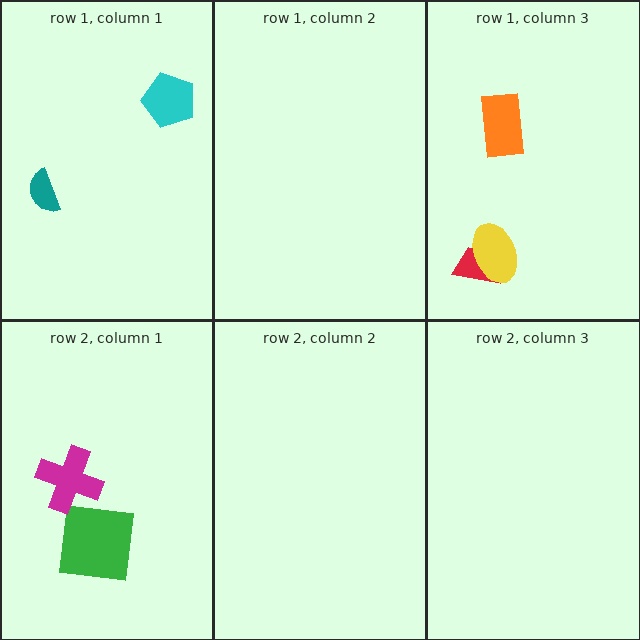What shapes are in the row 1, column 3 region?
The orange rectangle, the red trapezoid, the yellow ellipse.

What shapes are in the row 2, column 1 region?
The green square, the magenta cross.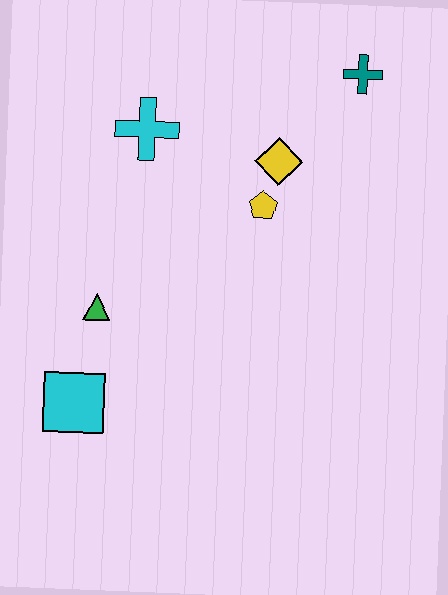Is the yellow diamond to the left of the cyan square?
No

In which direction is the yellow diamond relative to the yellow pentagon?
The yellow diamond is above the yellow pentagon.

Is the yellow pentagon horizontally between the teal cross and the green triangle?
Yes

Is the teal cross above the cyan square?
Yes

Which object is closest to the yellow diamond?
The yellow pentagon is closest to the yellow diamond.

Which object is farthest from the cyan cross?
The cyan square is farthest from the cyan cross.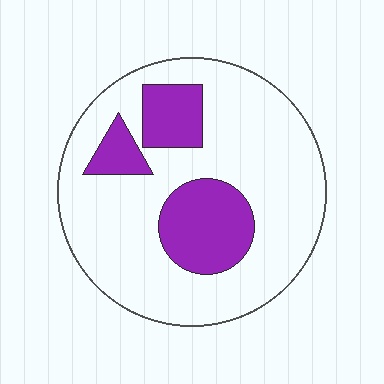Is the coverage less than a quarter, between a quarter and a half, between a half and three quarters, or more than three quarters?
Less than a quarter.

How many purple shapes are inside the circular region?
3.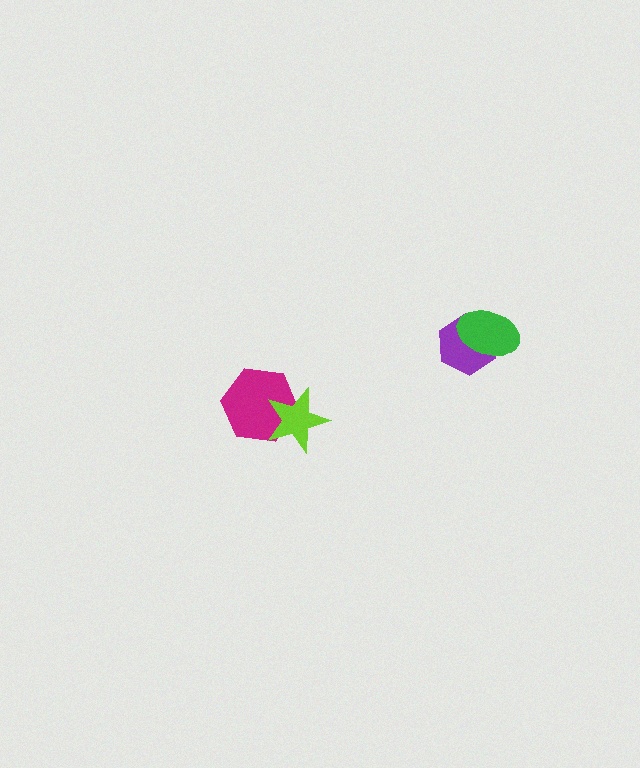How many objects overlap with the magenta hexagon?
1 object overlaps with the magenta hexagon.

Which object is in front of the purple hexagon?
The green ellipse is in front of the purple hexagon.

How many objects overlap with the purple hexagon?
1 object overlaps with the purple hexagon.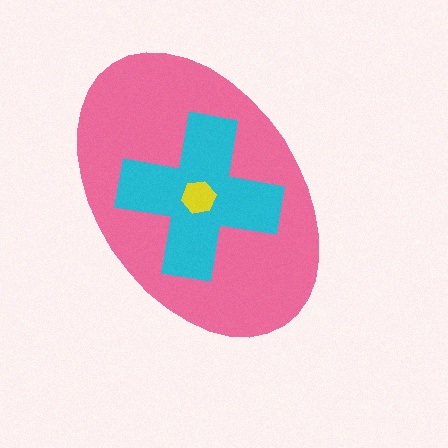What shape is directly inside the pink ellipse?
The cyan cross.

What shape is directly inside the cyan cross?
The yellow hexagon.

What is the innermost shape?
The yellow hexagon.